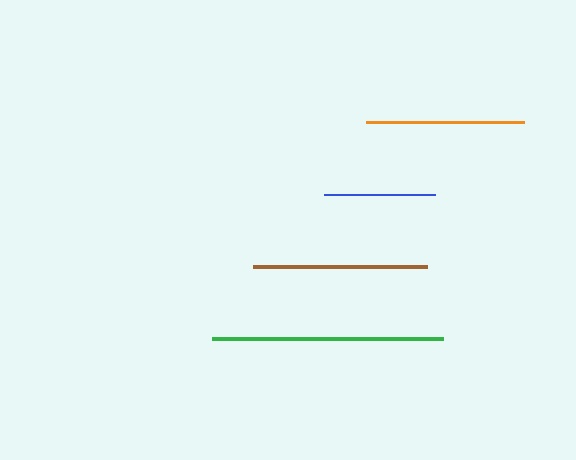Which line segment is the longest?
The green line is the longest at approximately 231 pixels.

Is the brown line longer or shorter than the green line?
The green line is longer than the brown line.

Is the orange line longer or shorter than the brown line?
The brown line is longer than the orange line.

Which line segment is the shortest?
The blue line is the shortest at approximately 111 pixels.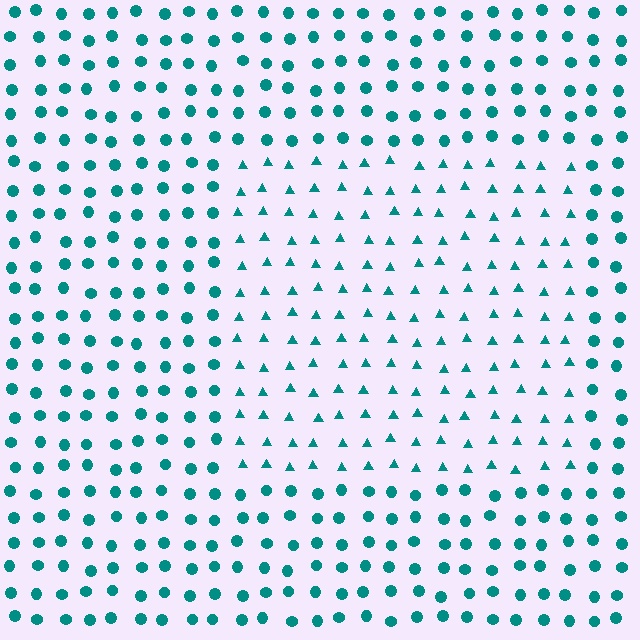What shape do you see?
I see a rectangle.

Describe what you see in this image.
The image is filled with small teal elements arranged in a uniform grid. A rectangle-shaped region contains triangles, while the surrounding area contains circles. The boundary is defined purely by the change in element shape.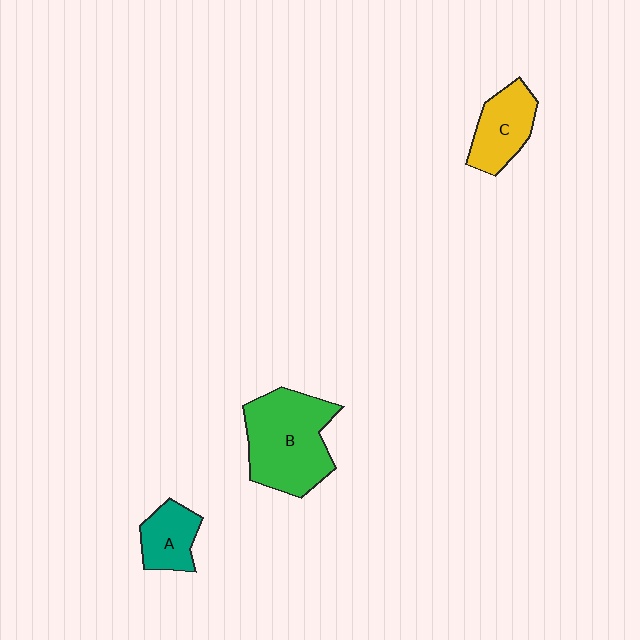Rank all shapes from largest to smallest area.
From largest to smallest: B (green), C (yellow), A (teal).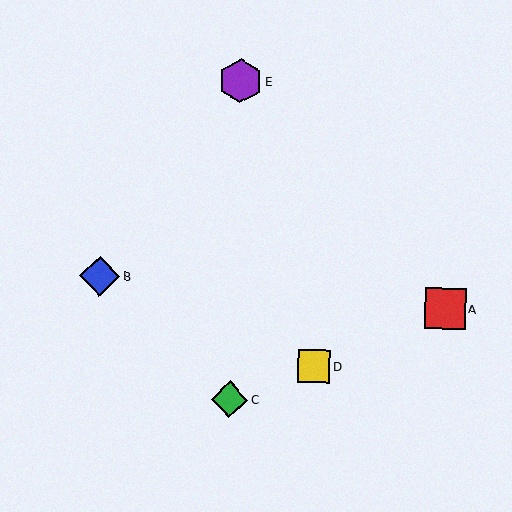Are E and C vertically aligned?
Yes, both are at x≈241.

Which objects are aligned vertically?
Objects C, E are aligned vertically.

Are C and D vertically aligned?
No, C is at x≈230 and D is at x≈314.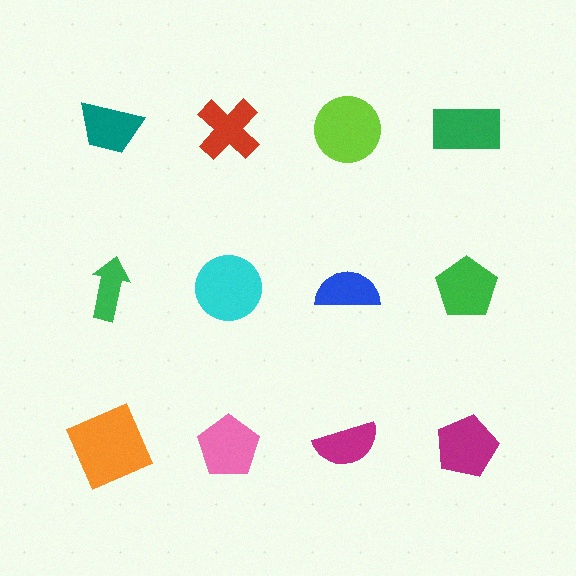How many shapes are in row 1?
4 shapes.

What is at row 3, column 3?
A magenta semicircle.